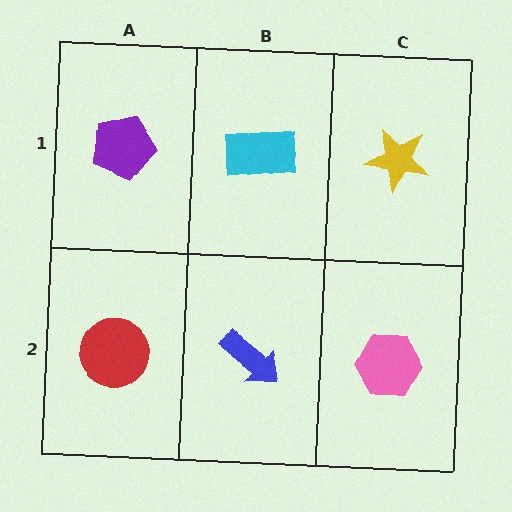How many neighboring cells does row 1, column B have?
3.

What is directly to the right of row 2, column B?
A pink hexagon.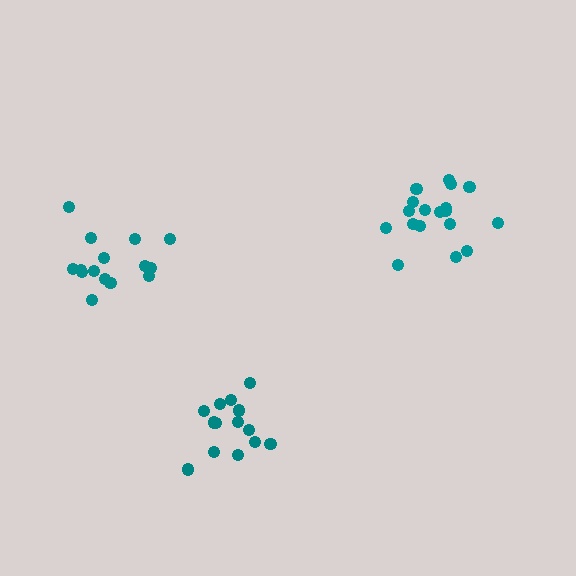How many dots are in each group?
Group 1: 18 dots, Group 2: 14 dots, Group 3: 15 dots (47 total).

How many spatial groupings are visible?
There are 3 spatial groupings.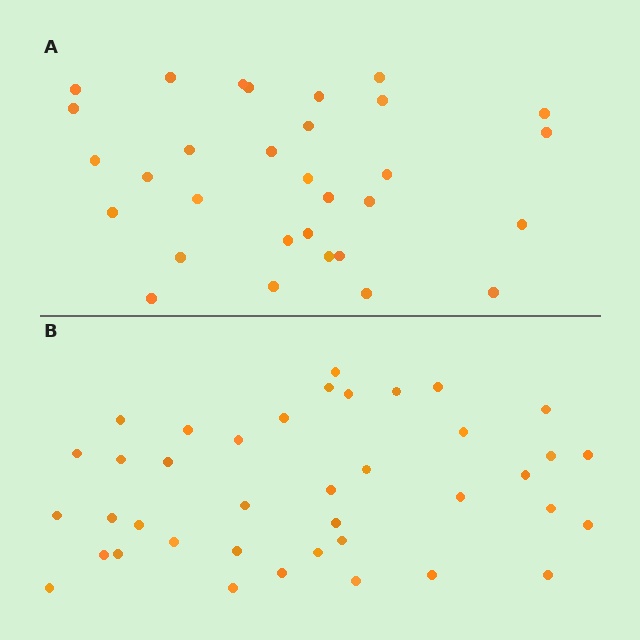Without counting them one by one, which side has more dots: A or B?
Region B (the bottom region) has more dots.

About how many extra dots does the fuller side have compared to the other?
Region B has roughly 8 or so more dots than region A.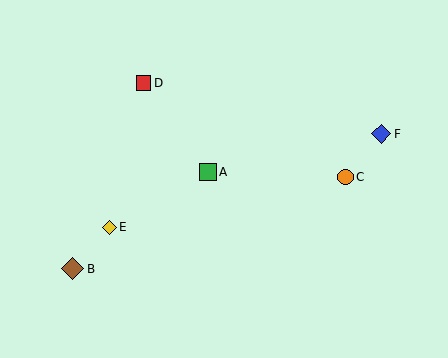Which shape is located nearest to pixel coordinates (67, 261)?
The brown diamond (labeled B) at (73, 269) is nearest to that location.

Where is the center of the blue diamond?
The center of the blue diamond is at (381, 134).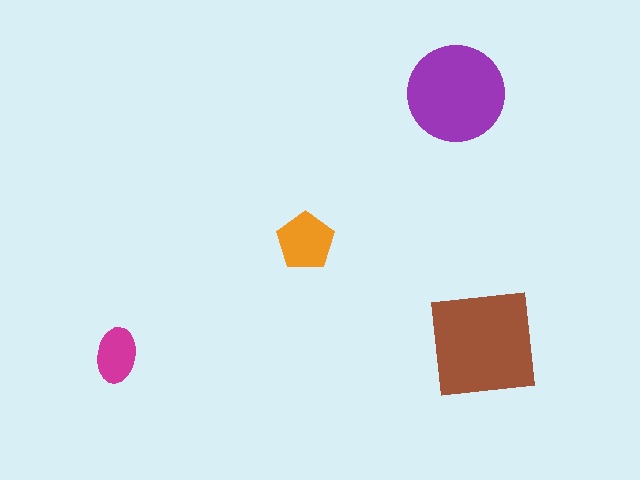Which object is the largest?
The brown square.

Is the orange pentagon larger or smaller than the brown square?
Smaller.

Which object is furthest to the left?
The magenta ellipse is leftmost.